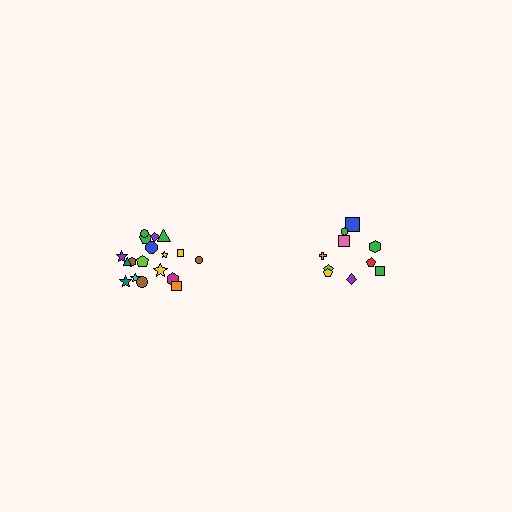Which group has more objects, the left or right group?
The left group.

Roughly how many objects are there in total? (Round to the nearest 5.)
Roughly 30 objects in total.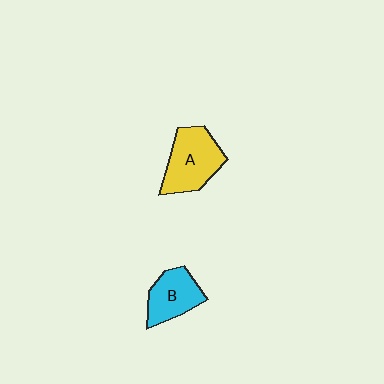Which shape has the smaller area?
Shape B (cyan).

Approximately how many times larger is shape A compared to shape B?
Approximately 1.3 times.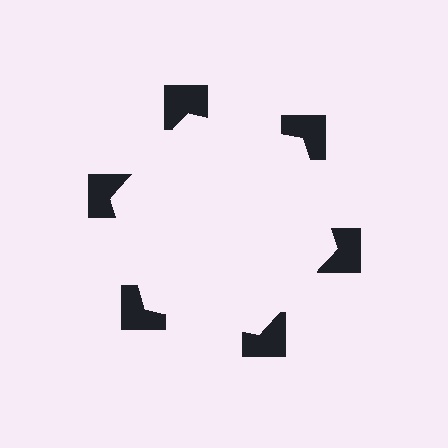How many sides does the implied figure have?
6 sides.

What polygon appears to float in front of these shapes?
An illusory hexagon — its edges are inferred from the aligned wedge cuts in the notched squares, not physically drawn.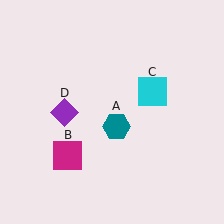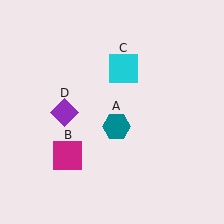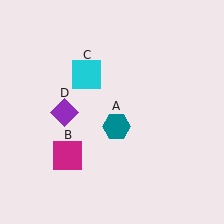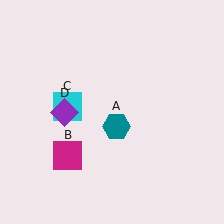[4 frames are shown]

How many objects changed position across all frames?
1 object changed position: cyan square (object C).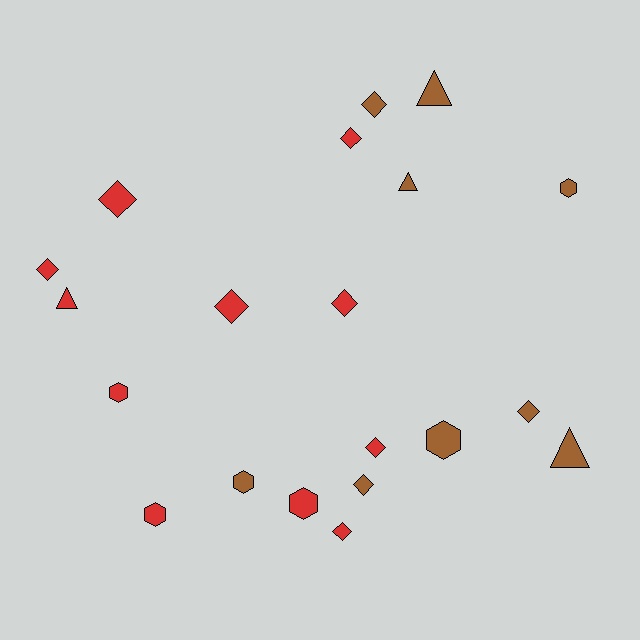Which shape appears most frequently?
Diamond, with 10 objects.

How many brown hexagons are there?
There are 3 brown hexagons.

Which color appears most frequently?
Red, with 11 objects.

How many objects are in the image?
There are 20 objects.